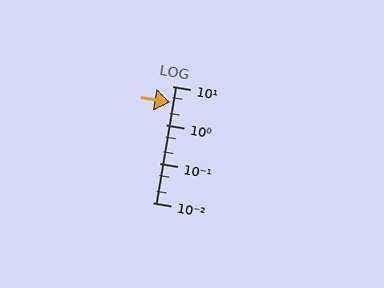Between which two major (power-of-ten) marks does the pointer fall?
The pointer is between 1 and 10.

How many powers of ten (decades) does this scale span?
The scale spans 3 decades, from 0.01 to 10.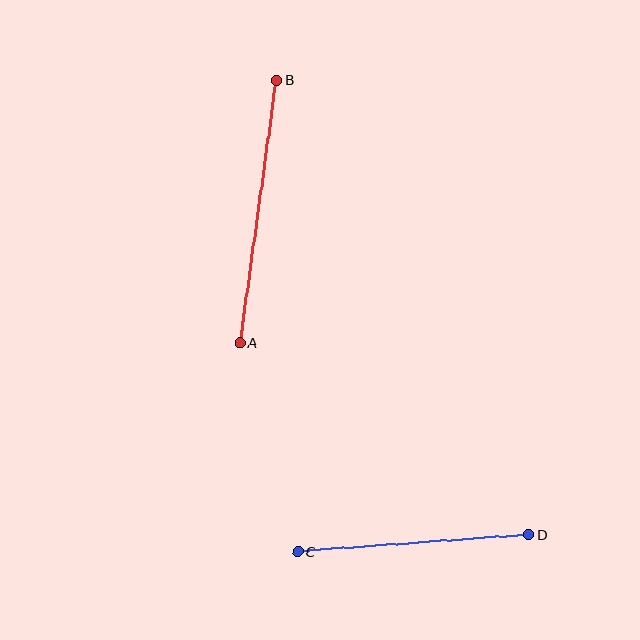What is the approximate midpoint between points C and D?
The midpoint is at approximately (413, 543) pixels.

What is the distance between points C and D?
The distance is approximately 231 pixels.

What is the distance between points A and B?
The distance is approximately 265 pixels.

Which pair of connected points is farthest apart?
Points A and B are farthest apart.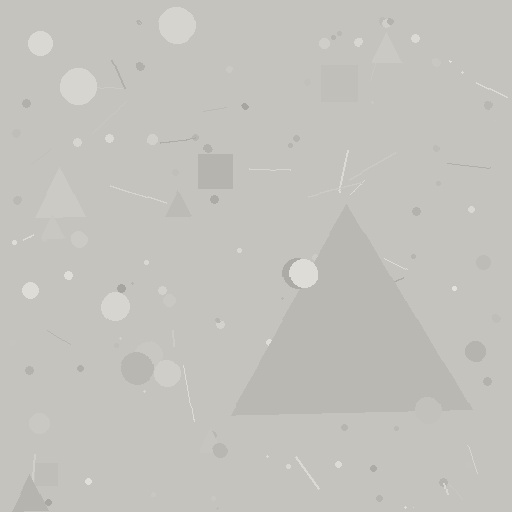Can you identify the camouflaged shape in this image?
The camouflaged shape is a triangle.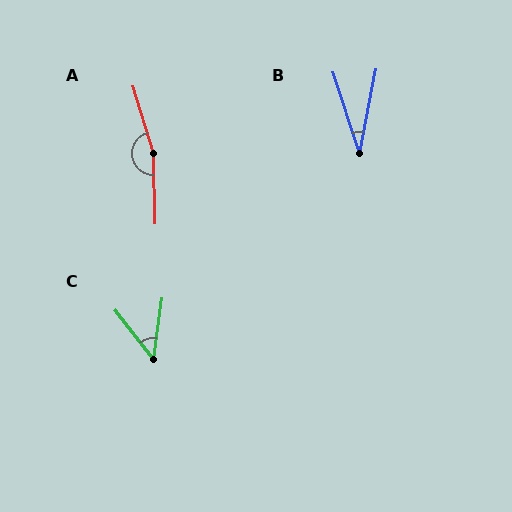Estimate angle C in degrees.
Approximately 46 degrees.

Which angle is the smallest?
B, at approximately 29 degrees.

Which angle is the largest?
A, at approximately 164 degrees.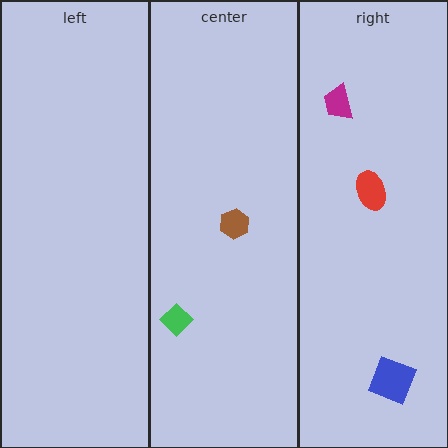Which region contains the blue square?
The right region.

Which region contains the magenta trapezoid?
The right region.